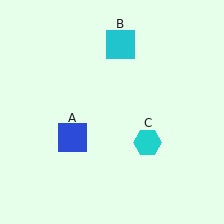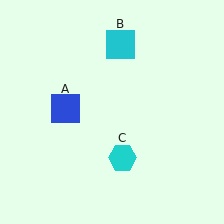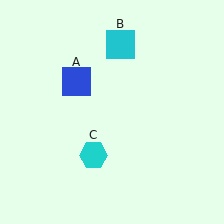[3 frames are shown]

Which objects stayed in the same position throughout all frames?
Cyan square (object B) remained stationary.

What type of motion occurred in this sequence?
The blue square (object A), cyan hexagon (object C) rotated clockwise around the center of the scene.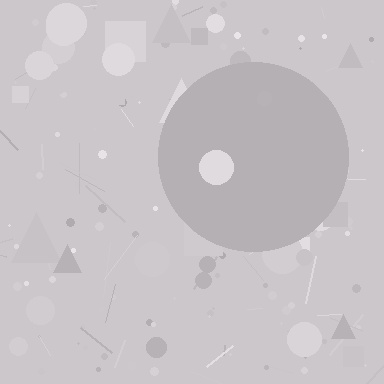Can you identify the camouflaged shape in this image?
The camouflaged shape is a circle.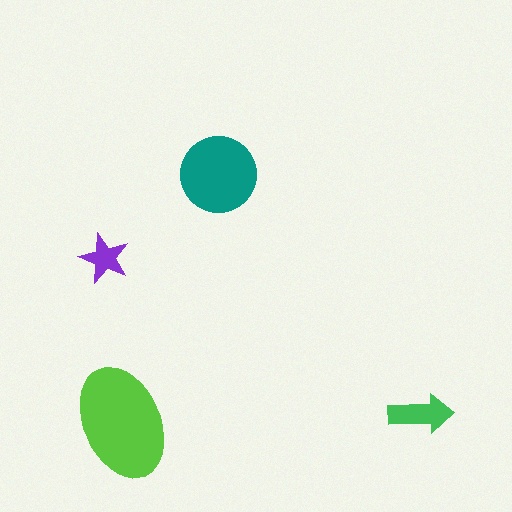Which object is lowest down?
The lime ellipse is bottommost.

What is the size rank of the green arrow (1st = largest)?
3rd.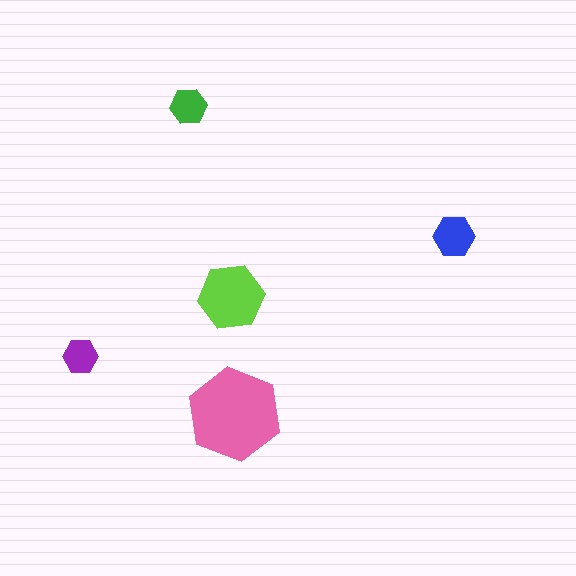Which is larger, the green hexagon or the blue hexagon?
The blue one.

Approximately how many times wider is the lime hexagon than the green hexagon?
About 2 times wider.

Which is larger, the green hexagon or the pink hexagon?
The pink one.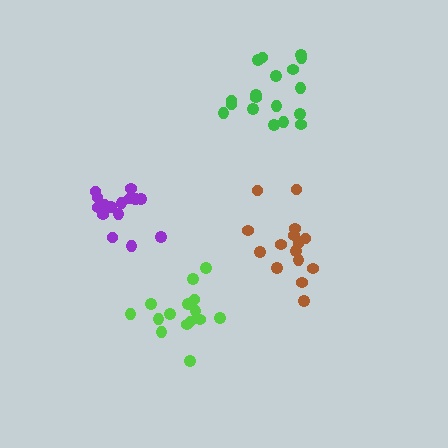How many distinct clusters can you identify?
There are 4 distinct clusters.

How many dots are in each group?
Group 1: 18 dots, Group 2: 16 dots, Group 3: 15 dots, Group 4: 15 dots (64 total).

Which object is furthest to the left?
The purple cluster is leftmost.